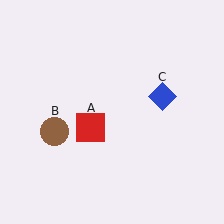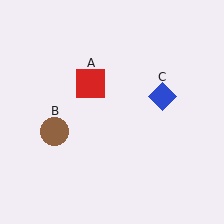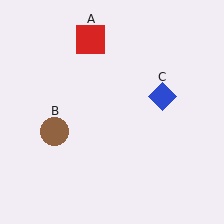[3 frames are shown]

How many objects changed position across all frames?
1 object changed position: red square (object A).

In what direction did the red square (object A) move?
The red square (object A) moved up.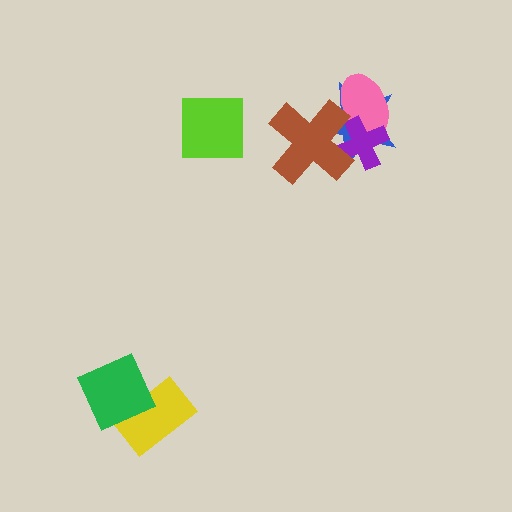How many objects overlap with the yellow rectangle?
1 object overlaps with the yellow rectangle.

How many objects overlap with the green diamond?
1 object overlaps with the green diamond.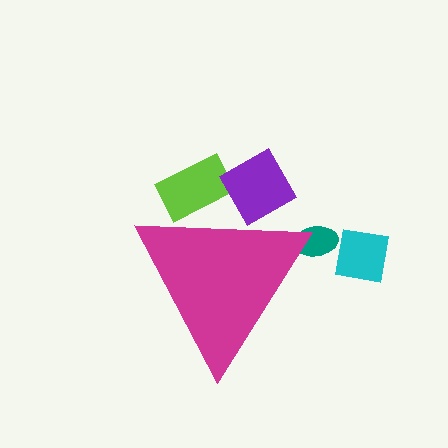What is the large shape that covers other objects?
A magenta triangle.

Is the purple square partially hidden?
Yes, the purple square is partially hidden behind the magenta triangle.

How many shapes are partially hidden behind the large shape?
3 shapes are partially hidden.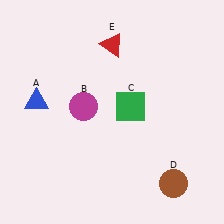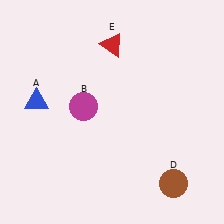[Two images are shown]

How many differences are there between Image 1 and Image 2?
There is 1 difference between the two images.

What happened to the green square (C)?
The green square (C) was removed in Image 2. It was in the top-right area of Image 1.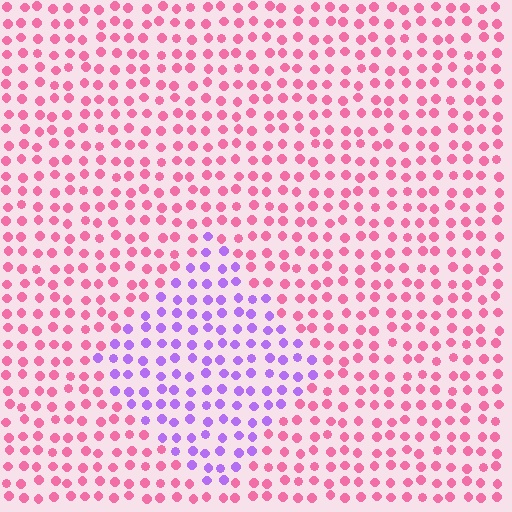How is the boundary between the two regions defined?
The boundary is defined purely by a slight shift in hue (about 62 degrees). Spacing, size, and orientation are identical on both sides.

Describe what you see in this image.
The image is filled with small pink elements in a uniform arrangement. A diamond-shaped region is visible where the elements are tinted to a slightly different hue, forming a subtle color boundary.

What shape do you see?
I see a diamond.